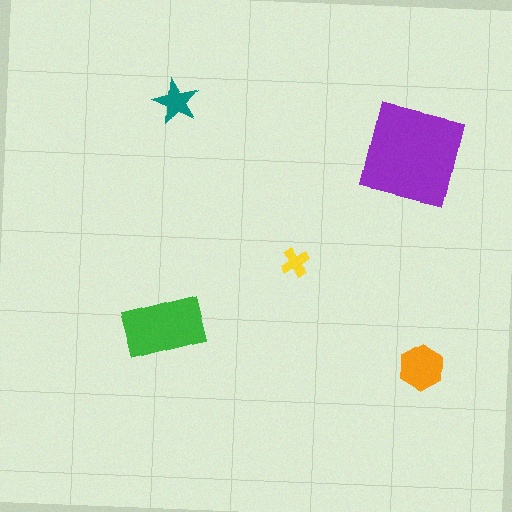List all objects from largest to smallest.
The purple square, the green rectangle, the orange hexagon, the teal star, the yellow cross.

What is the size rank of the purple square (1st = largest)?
1st.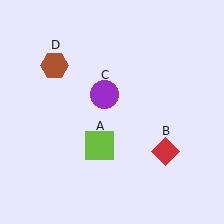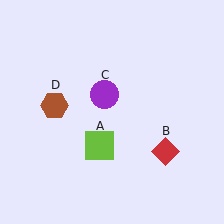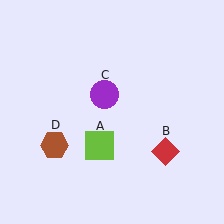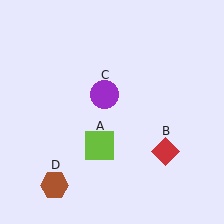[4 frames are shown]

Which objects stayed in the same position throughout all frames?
Lime square (object A) and red diamond (object B) and purple circle (object C) remained stationary.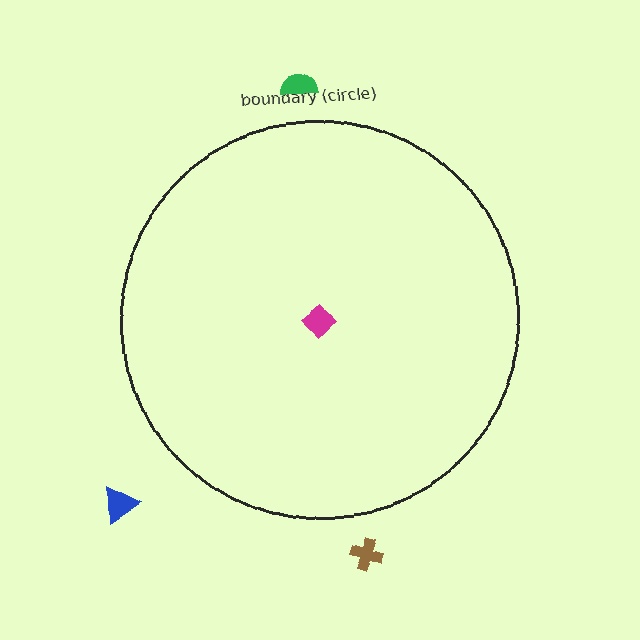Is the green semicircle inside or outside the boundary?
Outside.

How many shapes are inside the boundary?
1 inside, 3 outside.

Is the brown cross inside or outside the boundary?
Outside.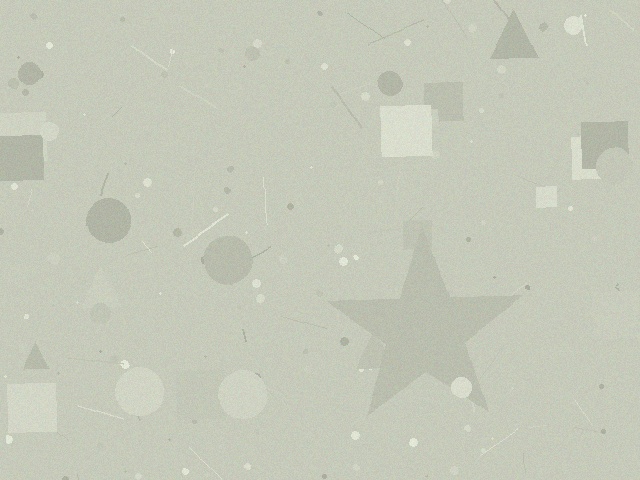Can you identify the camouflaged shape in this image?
The camouflaged shape is a star.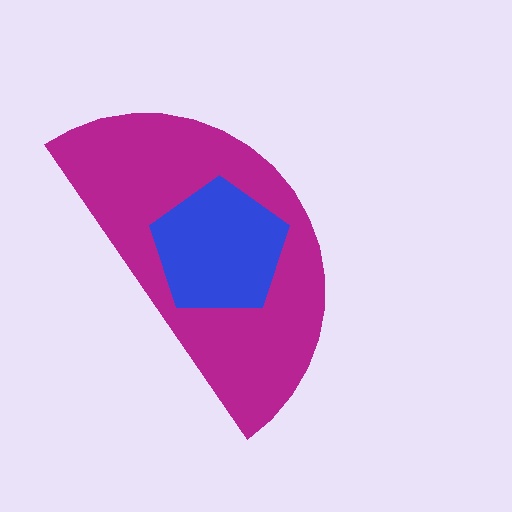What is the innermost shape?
The blue pentagon.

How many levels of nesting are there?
2.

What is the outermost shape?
The magenta semicircle.